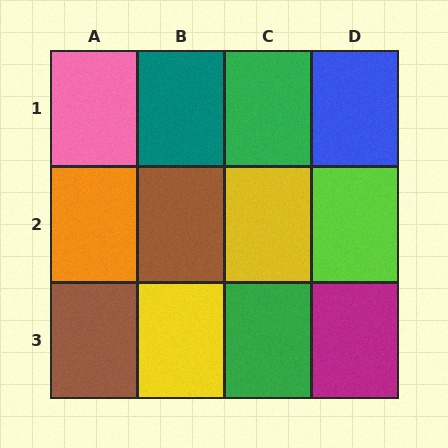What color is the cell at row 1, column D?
Blue.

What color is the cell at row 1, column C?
Green.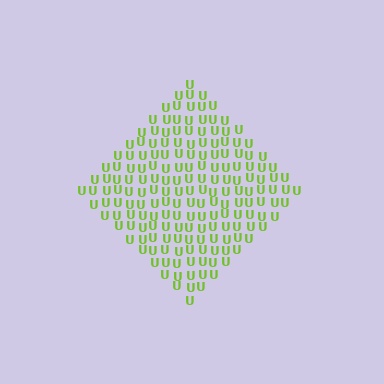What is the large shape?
The large shape is a diamond.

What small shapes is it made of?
It is made of small letter U's.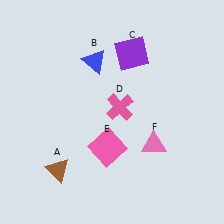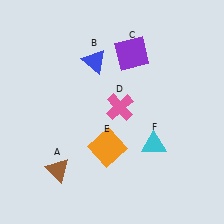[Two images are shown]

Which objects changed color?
E changed from pink to orange. F changed from pink to cyan.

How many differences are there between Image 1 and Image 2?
There are 2 differences between the two images.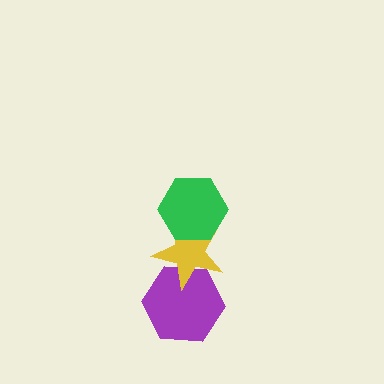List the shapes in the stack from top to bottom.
From top to bottom: the green hexagon, the yellow star, the purple hexagon.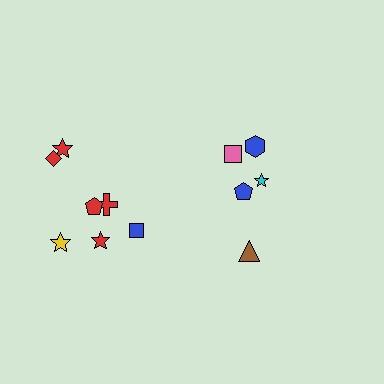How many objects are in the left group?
There are 7 objects.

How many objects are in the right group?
There are 5 objects.